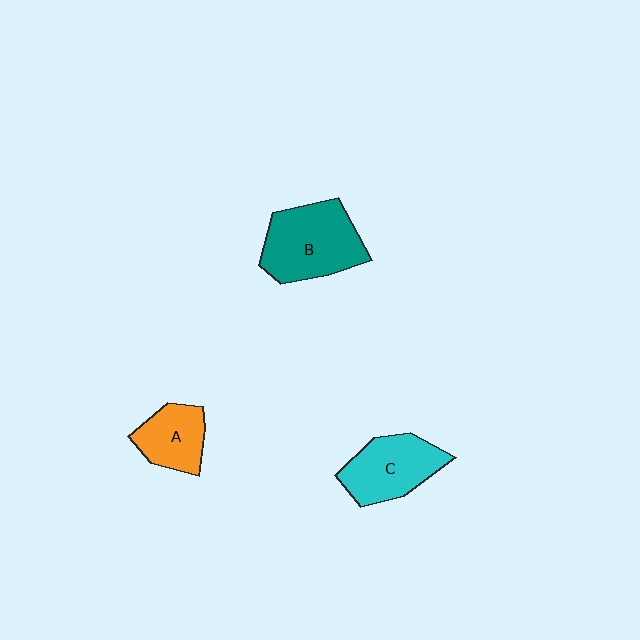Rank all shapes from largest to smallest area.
From largest to smallest: B (teal), C (cyan), A (orange).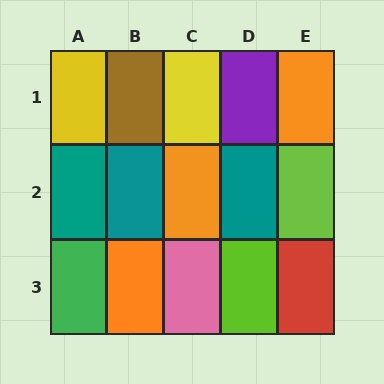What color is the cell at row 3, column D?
Lime.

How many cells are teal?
3 cells are teal.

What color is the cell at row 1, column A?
Yellow.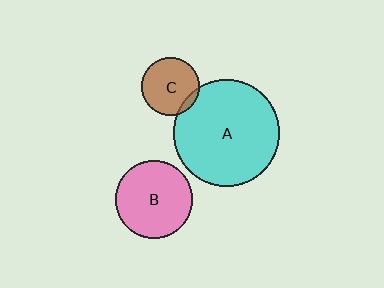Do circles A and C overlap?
Yes.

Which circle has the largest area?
Circle A (cyan).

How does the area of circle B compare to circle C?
Approximately 1.8 times.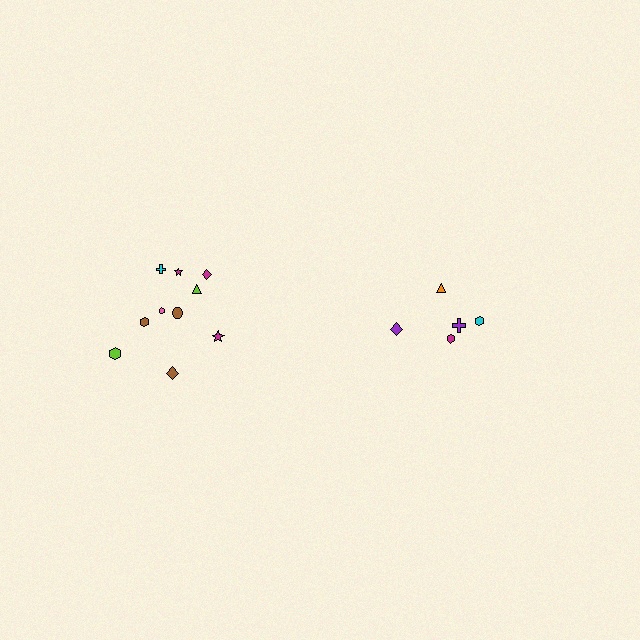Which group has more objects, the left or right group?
The left group.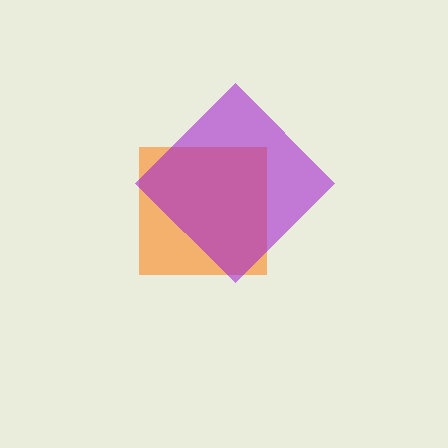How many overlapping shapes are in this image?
There are 2 overlapping shapes in the image.